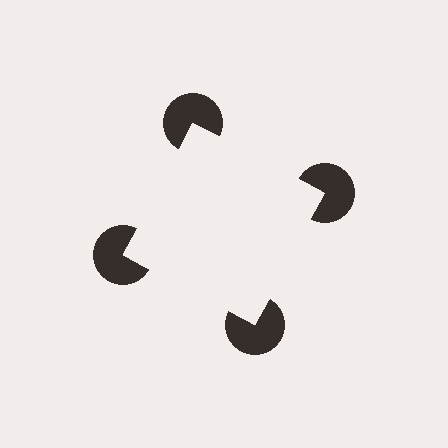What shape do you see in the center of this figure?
An illusory square — its edges are inferred from the aligned wedge cuts in the pac-man discs, not physically drawn.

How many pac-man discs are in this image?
There are 4 — one at each vertex of the illusory square.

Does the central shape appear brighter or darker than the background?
It typically appears slightly brighter than the background, even though no actual brightness change is drawn.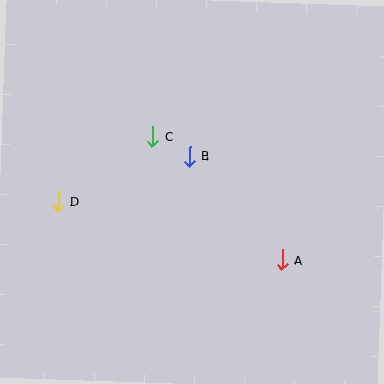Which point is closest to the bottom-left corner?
Point D is closest to the bottom-left corner.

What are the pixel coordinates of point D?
Point D is at (58, 201).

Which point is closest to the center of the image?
Point B at (189, 156) is closest to the center.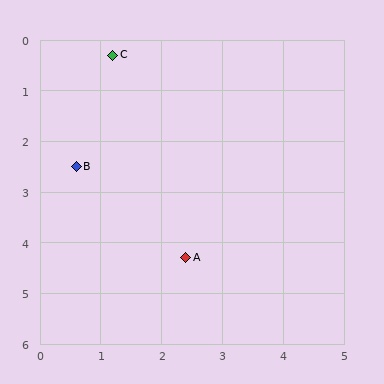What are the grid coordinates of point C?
Point C is at approximately (1.2, 0.3).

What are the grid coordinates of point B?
Point B is at approximately (0.6, 2.5).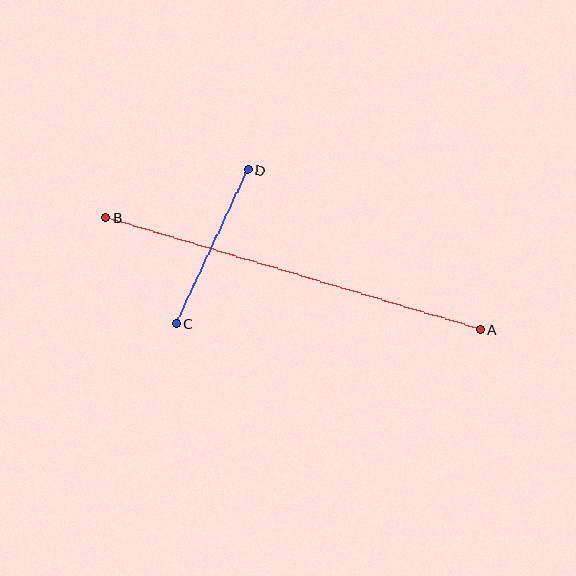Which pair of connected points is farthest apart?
Points A and B are farthest apart.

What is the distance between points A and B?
The distance is approximately 391 pixels.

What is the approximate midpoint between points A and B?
The midpoint is at approximately (293, 274) pixels.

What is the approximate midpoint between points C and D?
The midpoint is at approximately (212, 247) pixels.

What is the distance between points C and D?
The distance is approximately 170 pixels.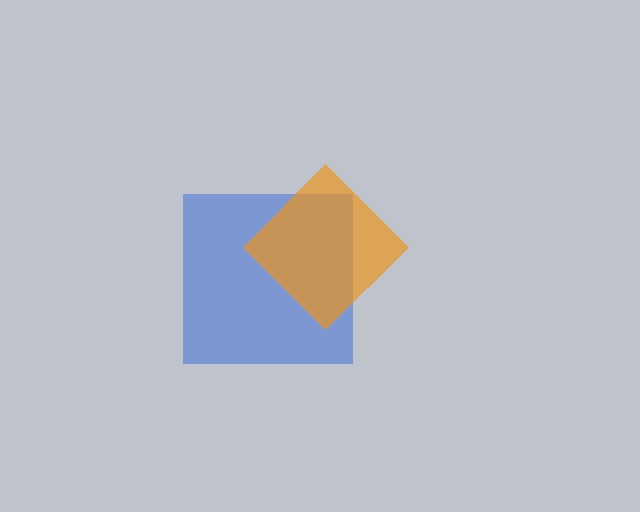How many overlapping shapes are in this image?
There are 2 overlapping shapes in the image.